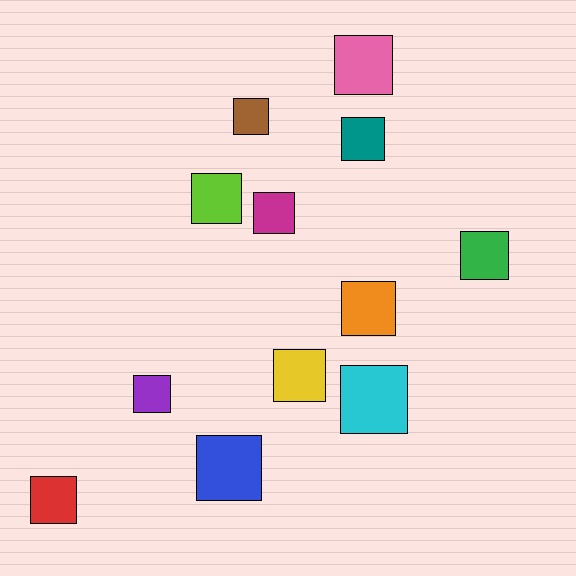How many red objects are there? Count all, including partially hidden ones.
There is 1 red object.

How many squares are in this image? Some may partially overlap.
There are 12 squares.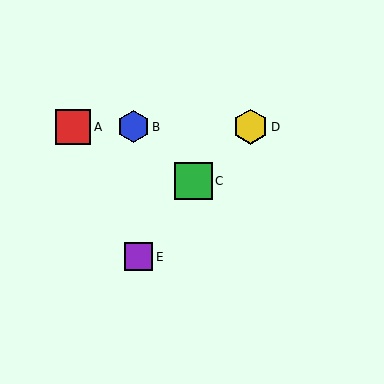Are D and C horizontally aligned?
No, D is at y≈127 and C is at y≈181.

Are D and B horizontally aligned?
Yes, both are at y≈127.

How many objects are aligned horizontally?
3 objects (A, B, D) are aligned horizontally.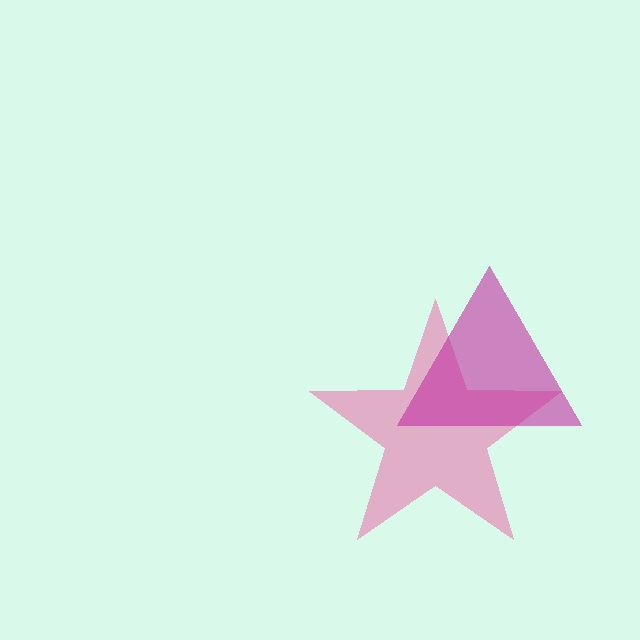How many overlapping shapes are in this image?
There are 2 overlapping shapes in the image.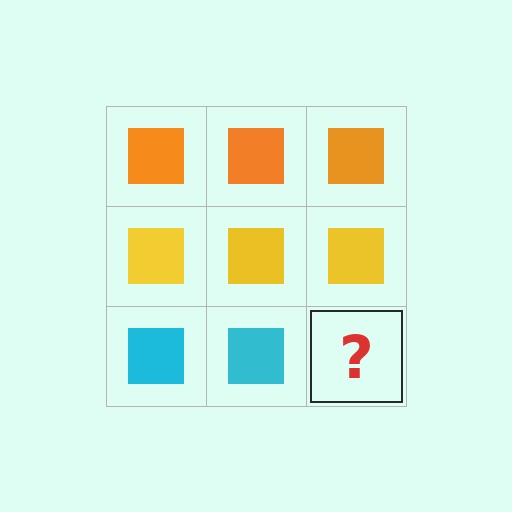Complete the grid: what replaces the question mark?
The question mark should be replaced with a cyan square.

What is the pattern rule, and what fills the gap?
The rule is that each row has a consistent color. The gap should be filled with a cyan square.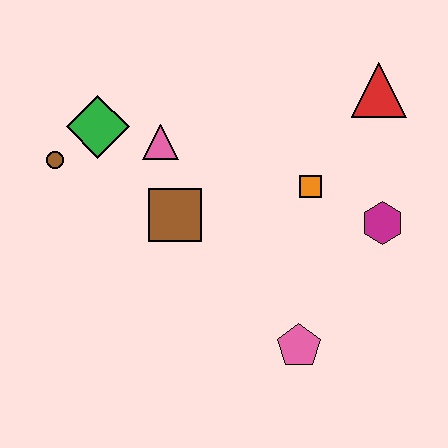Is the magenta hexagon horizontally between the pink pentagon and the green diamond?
No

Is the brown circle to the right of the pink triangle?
No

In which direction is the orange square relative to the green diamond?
The orange square is to the right of the green diamond.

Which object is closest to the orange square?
The magenta hexagon is closest to the orange square.